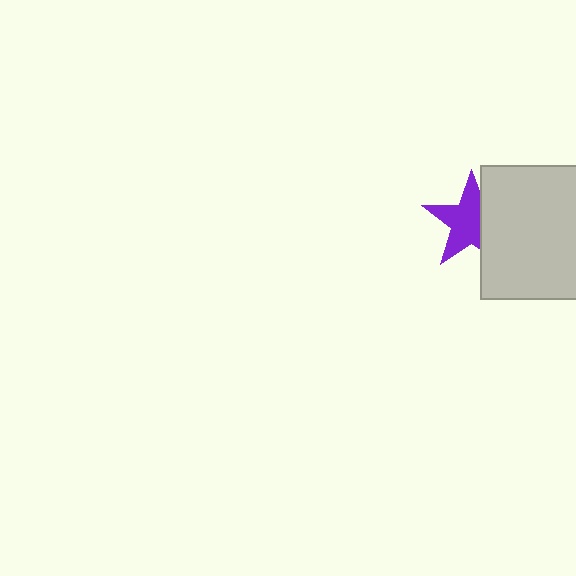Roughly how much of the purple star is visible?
Most of it is visible (roughly 66%).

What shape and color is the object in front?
The object in front is a light gray square.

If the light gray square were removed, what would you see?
You would see the complete purple star.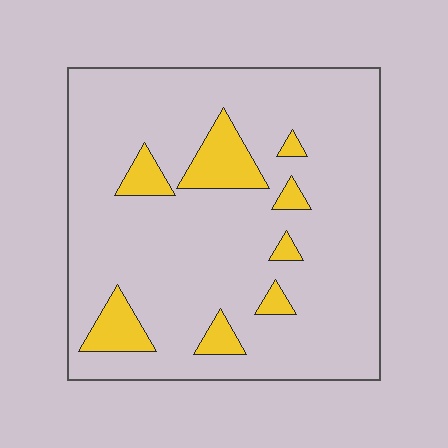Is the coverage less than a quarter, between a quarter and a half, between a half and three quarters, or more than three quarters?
Less than a quarter.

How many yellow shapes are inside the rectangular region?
8.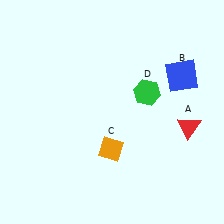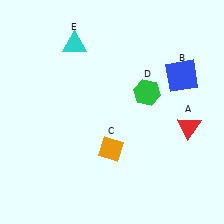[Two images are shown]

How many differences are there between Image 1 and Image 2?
There is 1 difference between the two images.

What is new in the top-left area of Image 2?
A cyan triangle (E) was added in the top-left area of Image 2.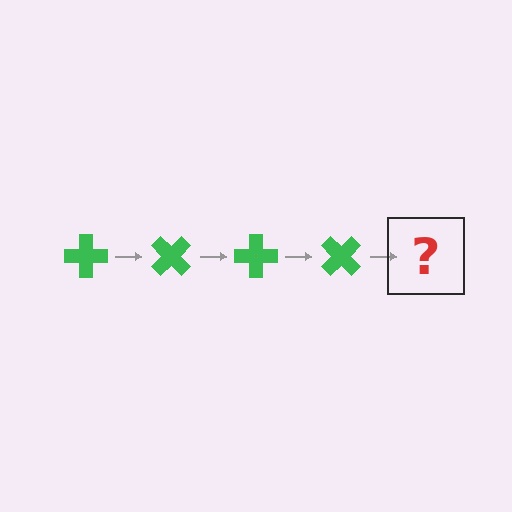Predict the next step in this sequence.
The next step is a green cross rotated 180 degrees.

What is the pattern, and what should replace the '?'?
The pattern is that the cross rotates 45 degrees each step. The '?' should be a green cross rotated 180 degrees.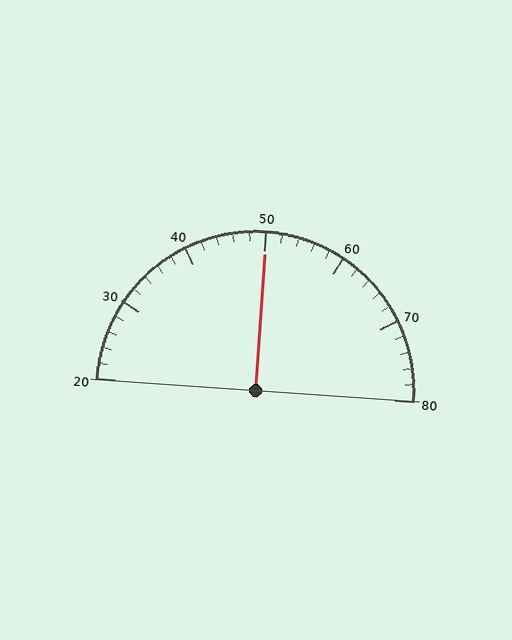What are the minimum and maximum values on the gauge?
The gauge ranges from 20 to 80.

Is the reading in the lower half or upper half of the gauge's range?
The reading is in the upper half of the range (20 to 80).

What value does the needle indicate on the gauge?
The needle indicates approximately 50.